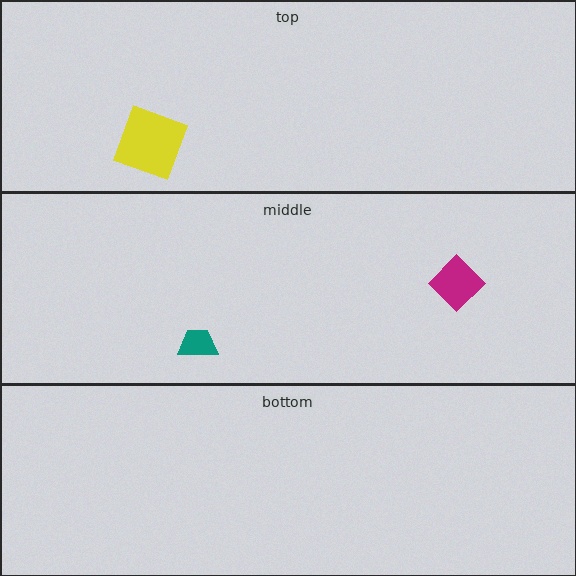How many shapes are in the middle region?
2.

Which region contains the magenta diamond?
The middle region.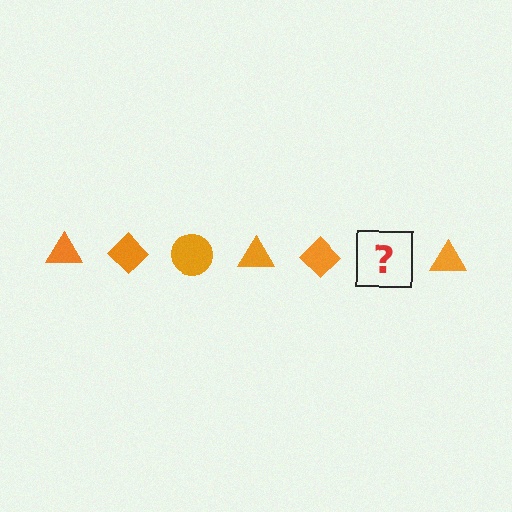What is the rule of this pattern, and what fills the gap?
The rule is that the pattern cycles through triangle, diamond, circle shapes in orange. The gap should be filled with an orange circle.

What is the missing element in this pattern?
The missing element is an orange circle.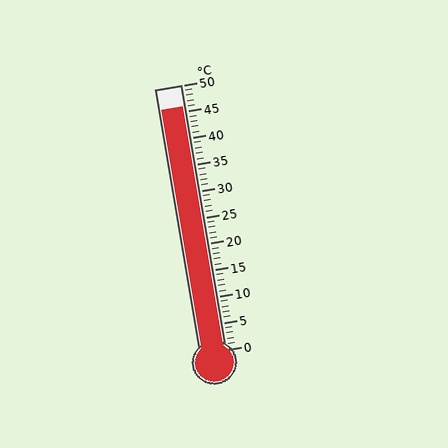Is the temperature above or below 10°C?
The temperature is above 10°C.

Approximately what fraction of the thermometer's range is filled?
The thermometer is filled to approximately 90% of its range.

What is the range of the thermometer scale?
The thermometer scale ranges from 0°C to 50°C.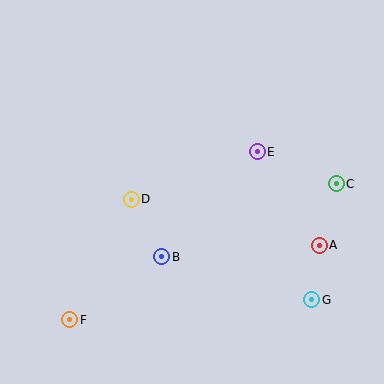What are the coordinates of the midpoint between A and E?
The midpoint between A and E is at (288, 198).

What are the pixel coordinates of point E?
Point E is at (257, 152).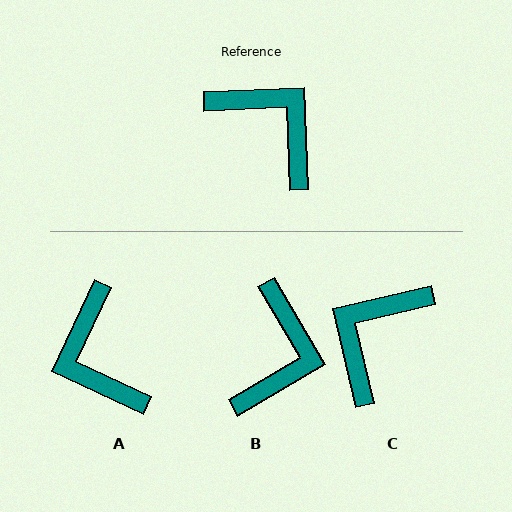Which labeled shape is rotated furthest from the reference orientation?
A, about 153 degrees away.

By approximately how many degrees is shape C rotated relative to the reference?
Approximately 101 degrees counter-clockwise.